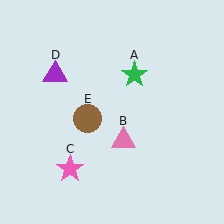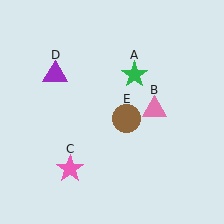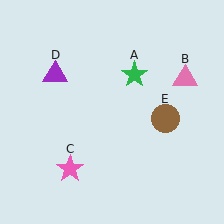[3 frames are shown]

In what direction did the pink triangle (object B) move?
The pink triangle (object B) moved up and to the right.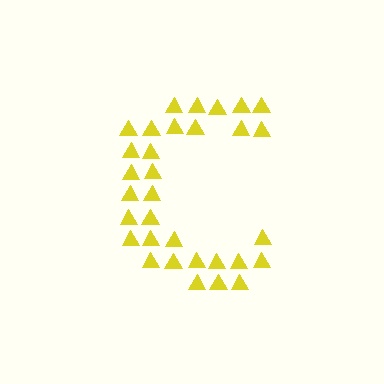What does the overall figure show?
The overall figure shows the letter C.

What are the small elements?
The small elements are triangles.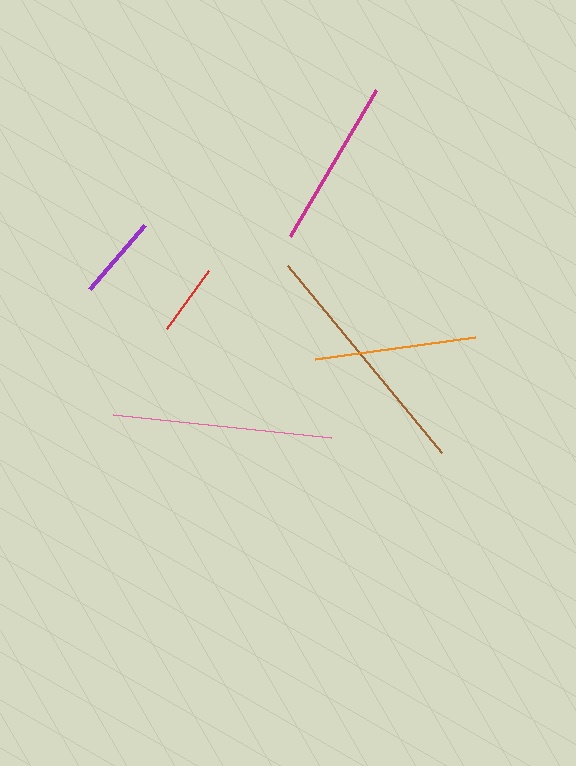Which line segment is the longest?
The brown line is the longest at approximately 243 pixels.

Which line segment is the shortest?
The red line is the shortest at approximately 73 pixels.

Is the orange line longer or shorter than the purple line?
The orange line is longer than the purple line.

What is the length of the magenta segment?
The magenta segment is approximately 169 pixels long.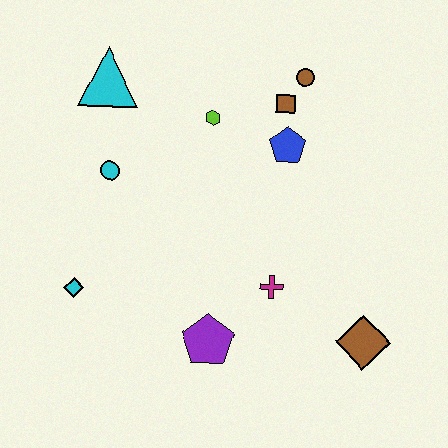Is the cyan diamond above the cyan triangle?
No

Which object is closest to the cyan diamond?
The cyan circle is closest to the cyan diamond.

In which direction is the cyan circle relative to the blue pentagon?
The cyan circle is to the left of the blue pentagon.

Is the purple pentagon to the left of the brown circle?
Yes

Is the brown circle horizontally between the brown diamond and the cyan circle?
Yes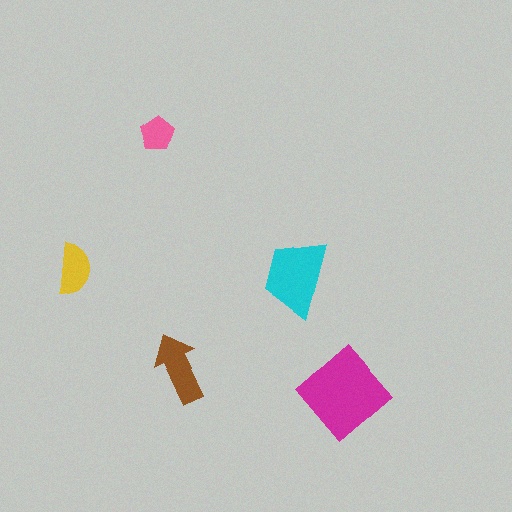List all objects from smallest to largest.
The pink pentagon, the yellow semicircle, the brown arrow, the cyan trapezoid, the magenta diamond.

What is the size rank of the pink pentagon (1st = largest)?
5th.